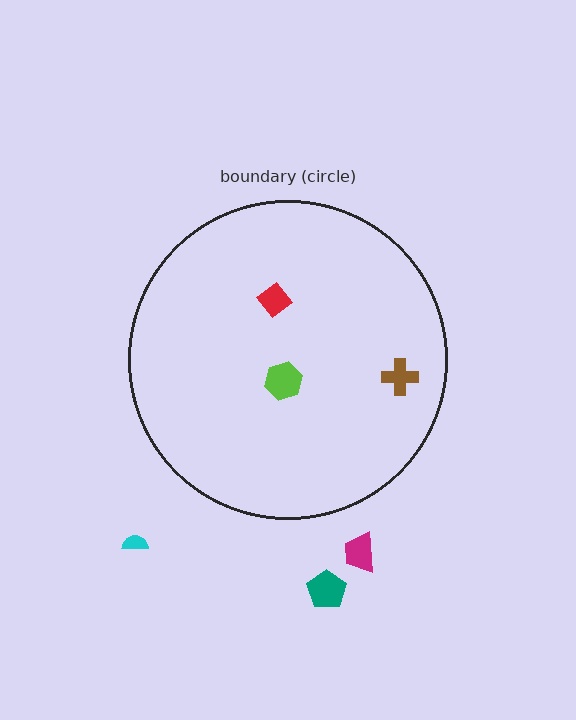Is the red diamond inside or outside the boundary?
Inside.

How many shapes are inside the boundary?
3 inside, 3 outside.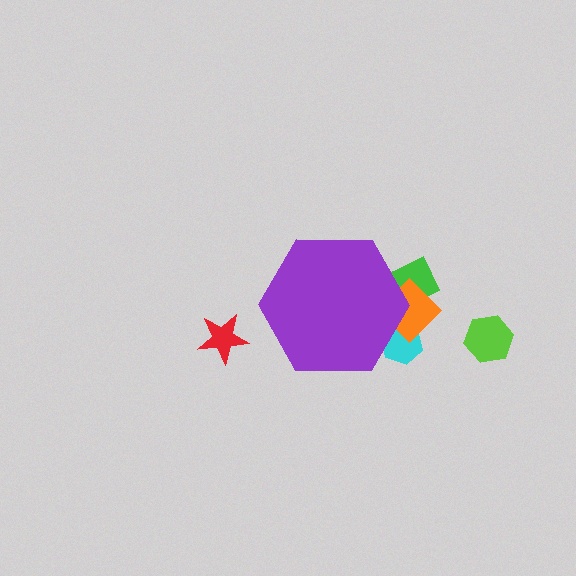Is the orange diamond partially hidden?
Yes, the orange diamond is partially hidden behind the purple hexagon.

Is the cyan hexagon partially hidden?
Yes, the cyan hexagon is partially hidden behind the purple hexagon.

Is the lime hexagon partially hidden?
No, the lime hexagon is fully visible.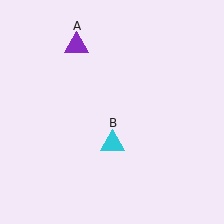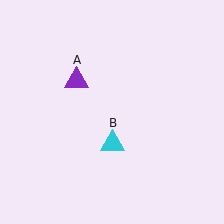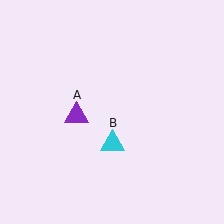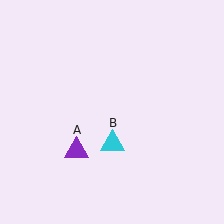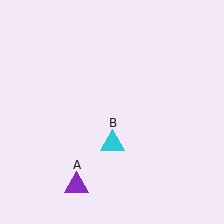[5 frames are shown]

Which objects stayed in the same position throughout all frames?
Cyan triangle (object B) remained stationary.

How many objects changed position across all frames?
1 object changed position: purple triangle (object A).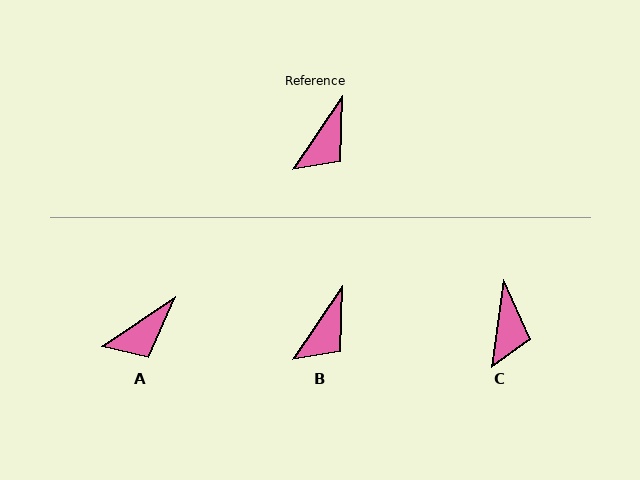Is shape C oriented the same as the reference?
No, it is off by about 26 degrees.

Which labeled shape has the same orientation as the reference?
B.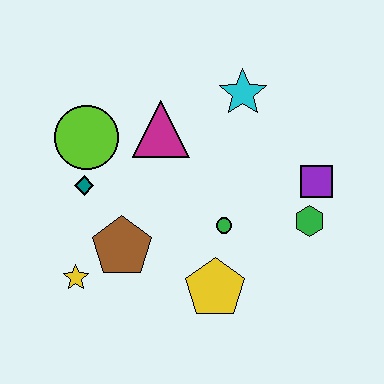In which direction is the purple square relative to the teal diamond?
The purple square is to the right of the teal diamond.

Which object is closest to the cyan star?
The magenta triangle is closest to the cyan star.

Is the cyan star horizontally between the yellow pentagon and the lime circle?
No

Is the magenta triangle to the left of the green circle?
Yes